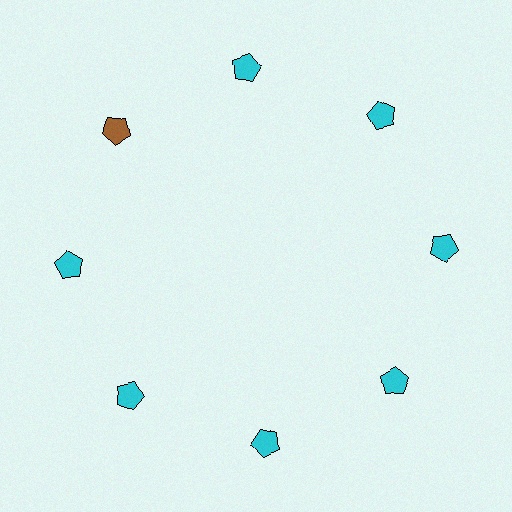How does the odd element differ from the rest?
It has a different color: brown instead of cyan.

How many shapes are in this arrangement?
There are 8 shapes arranged in a ring pattern.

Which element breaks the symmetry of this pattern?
The brown pentagon at roughly the 10 o'clock position breaks the symmetry. All other shapes are cyan pentagons.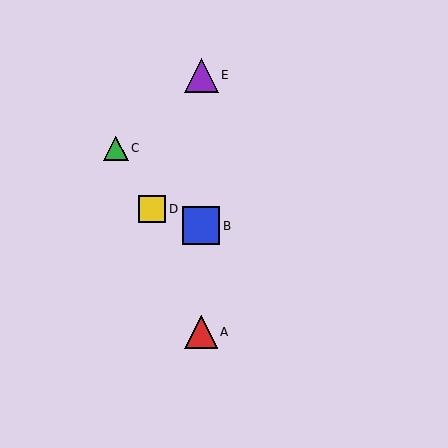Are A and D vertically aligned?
No, A is at x≈201 and D is at x≈152.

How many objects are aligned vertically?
3 objects (A, B, E) are aligned vertically.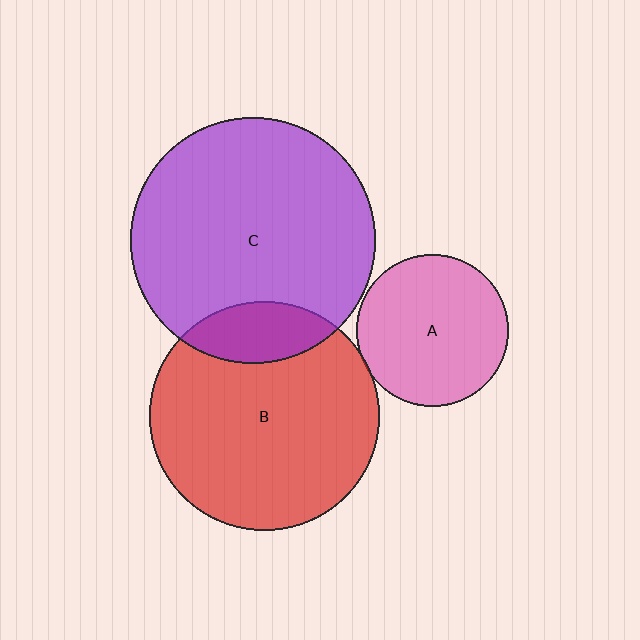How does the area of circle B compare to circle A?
Approximately 2.3 times.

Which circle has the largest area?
Circle C (purple).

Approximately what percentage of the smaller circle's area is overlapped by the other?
Approximately 15%.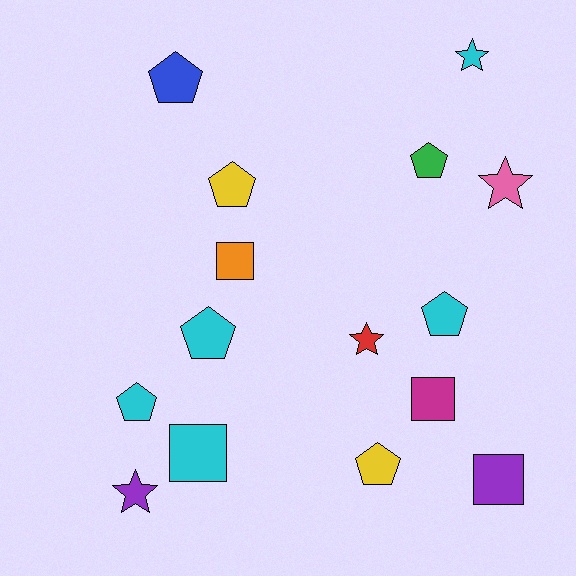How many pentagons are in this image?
There are 7 pentagons.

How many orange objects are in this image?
There is 1 orange object.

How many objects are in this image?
There are 15 objects.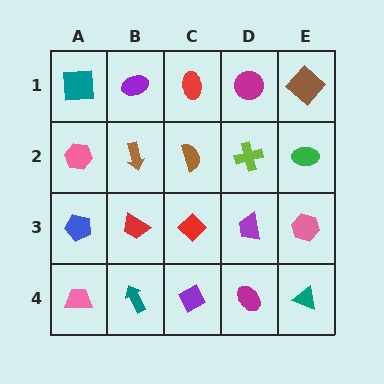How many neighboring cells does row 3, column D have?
4.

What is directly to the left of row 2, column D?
A brown semicircle.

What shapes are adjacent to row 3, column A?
A pink hexagon (row 2, column A), a pink trapezoid (row 4, column A), a red trapezoid (row 3, column B).